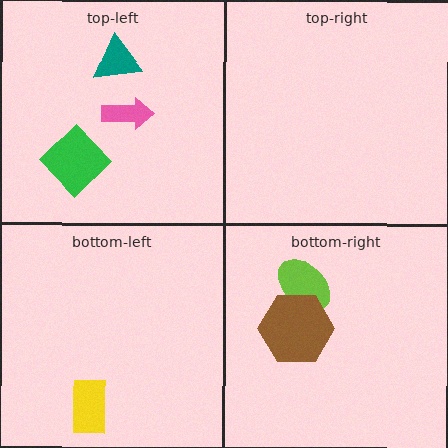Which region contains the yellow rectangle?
The bottom-left region.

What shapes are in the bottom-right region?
The lime ellipse, the brown hexagon.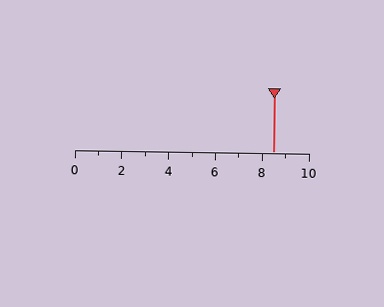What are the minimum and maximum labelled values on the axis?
The axis runs from 0 to 10.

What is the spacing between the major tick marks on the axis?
The major ticks are spaced 2 apart.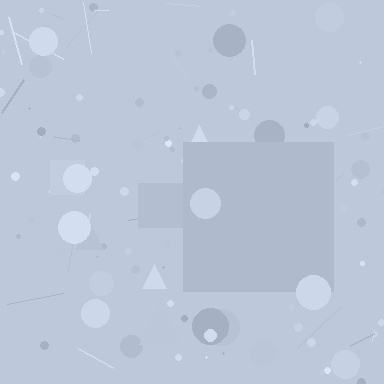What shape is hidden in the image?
A square is hidden in the image.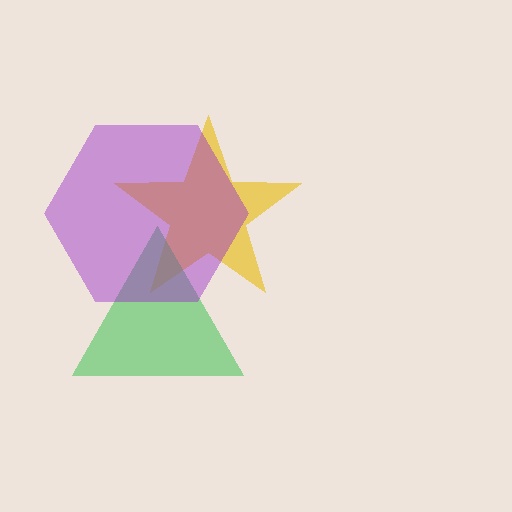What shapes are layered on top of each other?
The layered shapes are: a yellow star, a green triangle, a purple hexagon.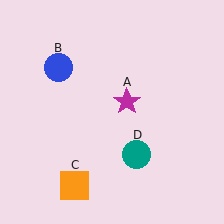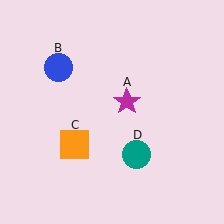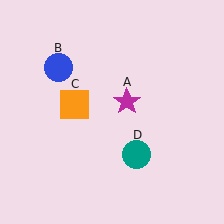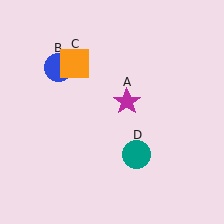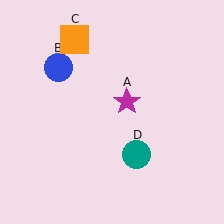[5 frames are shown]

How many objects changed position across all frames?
1 object changed position: orange square (object C).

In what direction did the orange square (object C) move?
The orange square (object C) moved up.